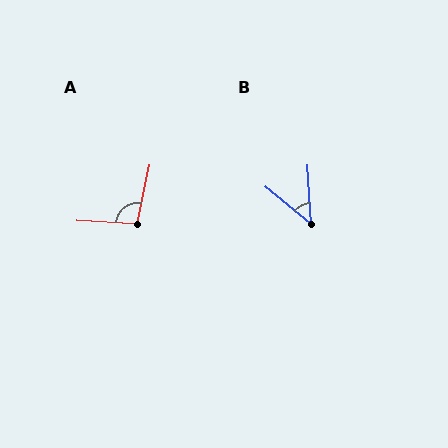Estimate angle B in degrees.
Approximately 47 degrees.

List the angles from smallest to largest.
B (47°), A (99°).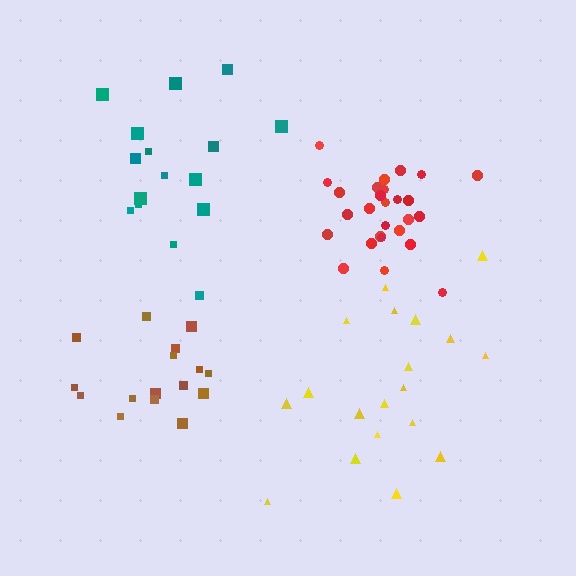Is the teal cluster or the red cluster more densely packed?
Red.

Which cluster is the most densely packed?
Red.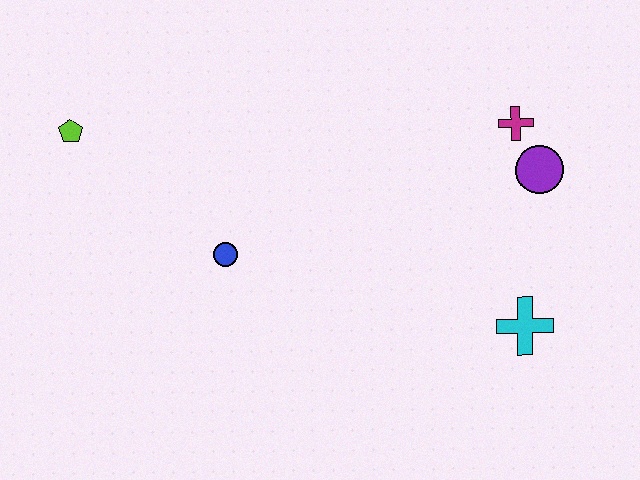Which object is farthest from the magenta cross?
The lime pentagon is farthest from the magenta cross.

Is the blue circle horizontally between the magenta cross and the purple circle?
No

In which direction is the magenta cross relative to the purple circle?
The magenta cross is above the purple circle.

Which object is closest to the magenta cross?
The purple circle is closest to the magenta cross.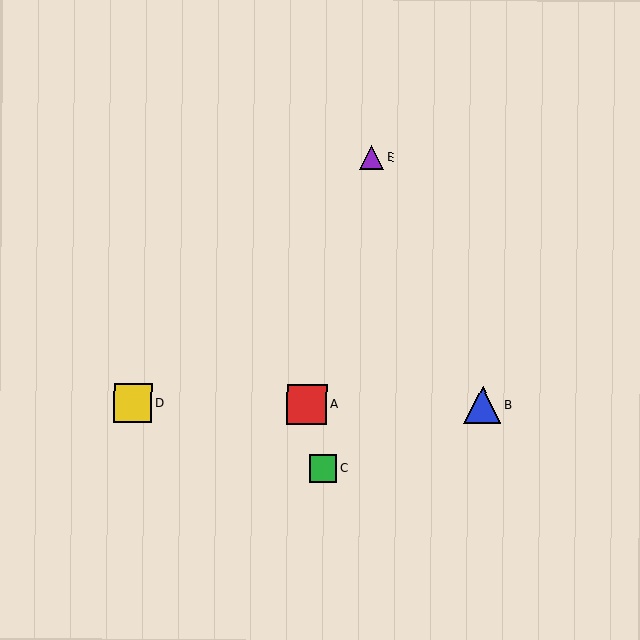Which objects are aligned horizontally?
Objects A, B, D are aligned horizontally.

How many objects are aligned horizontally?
3 objects (A, B, D) are aligned horizontally.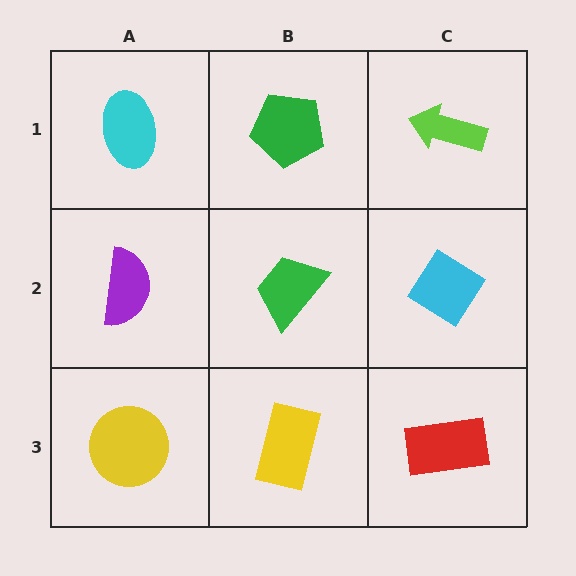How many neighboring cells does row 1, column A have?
2.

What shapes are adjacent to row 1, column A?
A purple semicircle (row 2, column A), a green pentagon (row 1, column B).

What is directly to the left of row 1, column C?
A green pentagon.